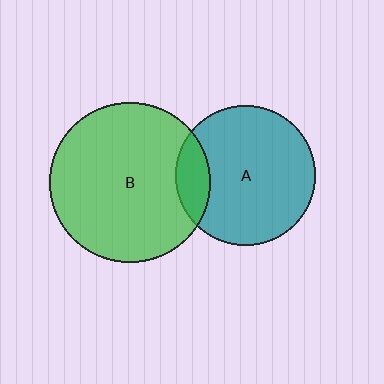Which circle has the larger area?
Circle B (green).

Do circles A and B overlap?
Yes.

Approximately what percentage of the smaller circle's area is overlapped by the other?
Approximately 15%.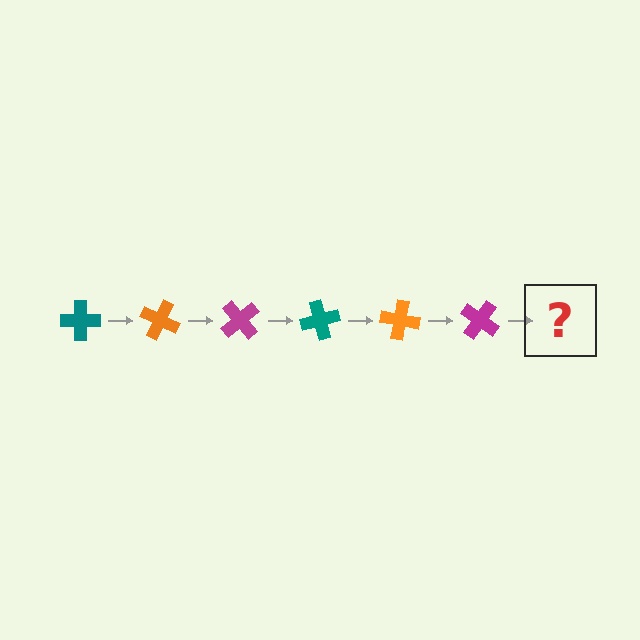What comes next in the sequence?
The next element should be a teal cross, rotated 150 degrees from the start.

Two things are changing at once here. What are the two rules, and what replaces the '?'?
The two rules are that it rotates 25 degrees each step and the color cycles through teal, orange, and magenta. The '?' should be a teal cross, rotated 150 degrees from the start.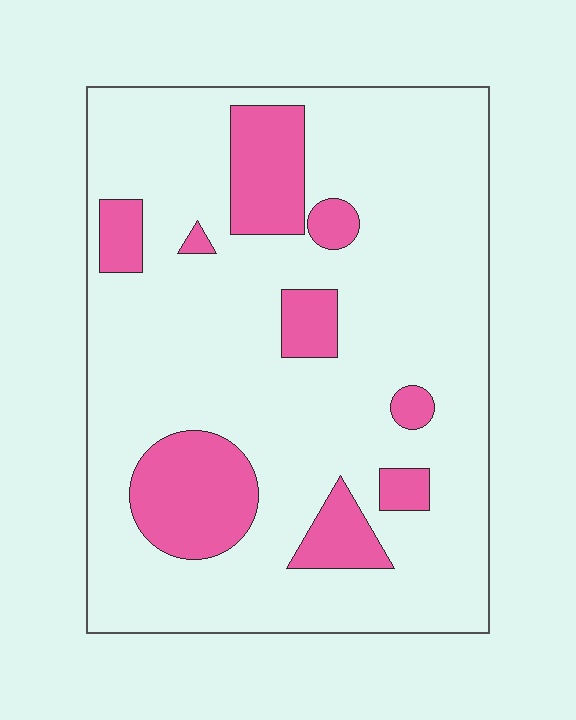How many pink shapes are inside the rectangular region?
9.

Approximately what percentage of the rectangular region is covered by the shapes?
Approximately 20%.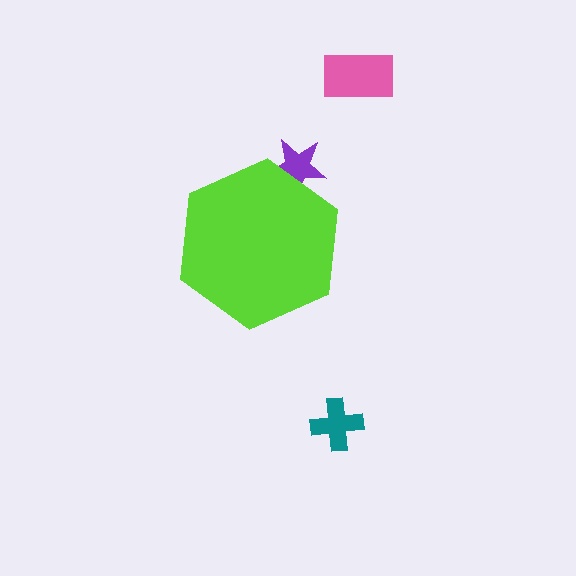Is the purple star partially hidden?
Yes, the purple star is partially hidden behind the lime hexagon.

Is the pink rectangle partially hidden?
No, the pink rectangle is fully visible.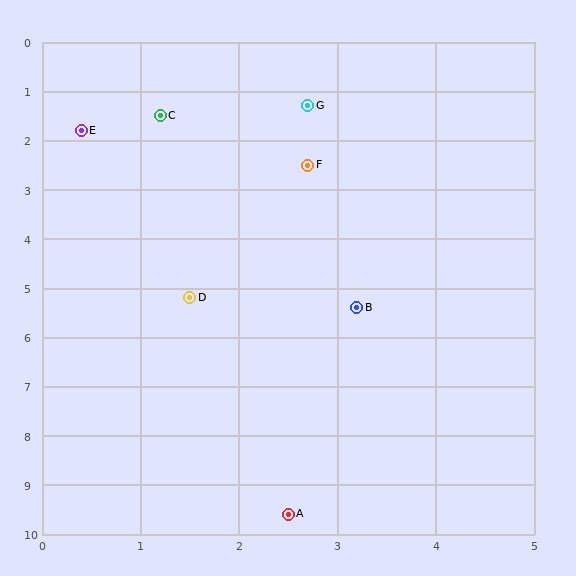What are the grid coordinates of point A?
Point A is at approximately (2.5, 9.6).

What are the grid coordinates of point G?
Point G is at approximately (2.7, 1.3).